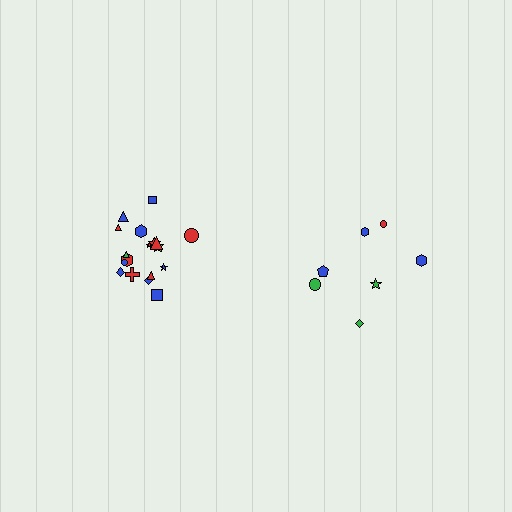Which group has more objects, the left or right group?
The left group.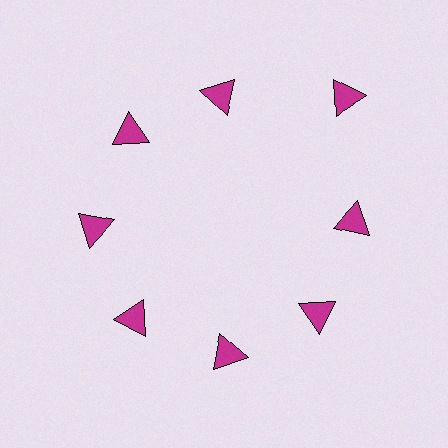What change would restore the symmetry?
The symmetry would be restored by moving it inward, back onto the ring so that all 8 triangles sit at equal angles and equal distance from the center.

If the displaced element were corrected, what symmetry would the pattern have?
It would have 8-fold rotational symmetry — the pattern would map onto itself every 45 degrees.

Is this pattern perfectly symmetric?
No. The 8 magenta triangles are arranged in a ring, but one element near the 2 o'clock position is pushed outward from the center, breaking the 8-fold rotational symmetry.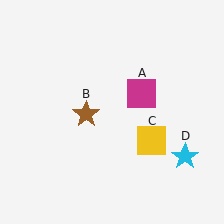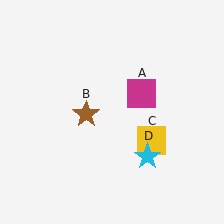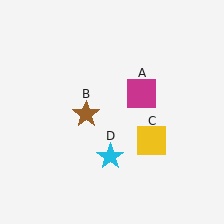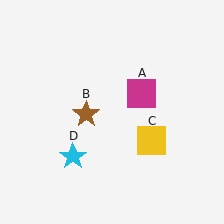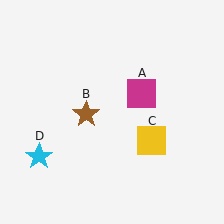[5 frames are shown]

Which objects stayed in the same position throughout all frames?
Magenta square (object A) and brown star (object B) and yellow square (object C) remained stationary.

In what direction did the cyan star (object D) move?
The cyan star (object D) moved left.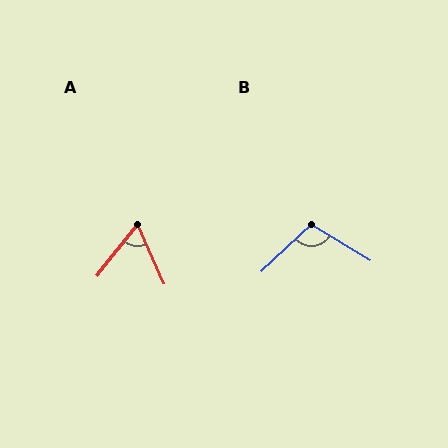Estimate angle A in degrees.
Approximately 63 degrees.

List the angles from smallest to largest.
A (63°), B (106°).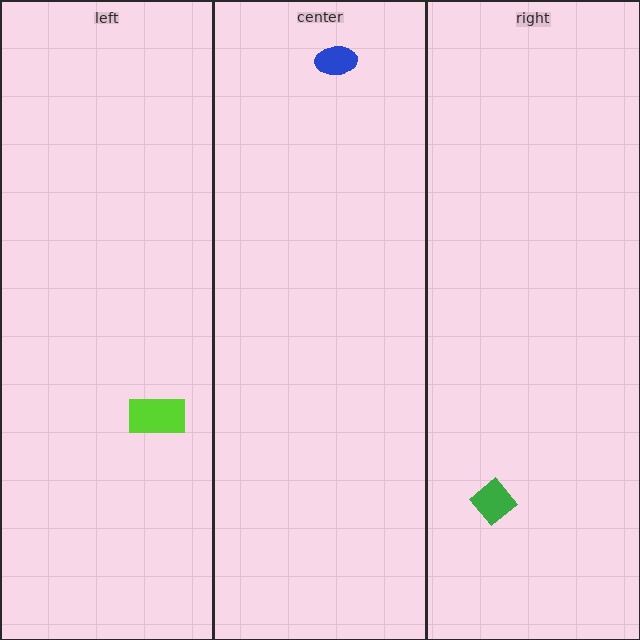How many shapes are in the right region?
1.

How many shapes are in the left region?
1.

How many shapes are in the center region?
1.